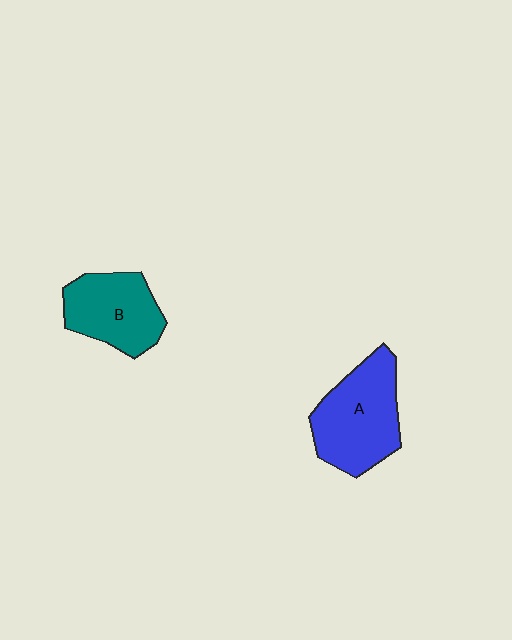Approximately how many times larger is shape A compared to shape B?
Approximately 1.2 times.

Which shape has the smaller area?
Shape B (teal).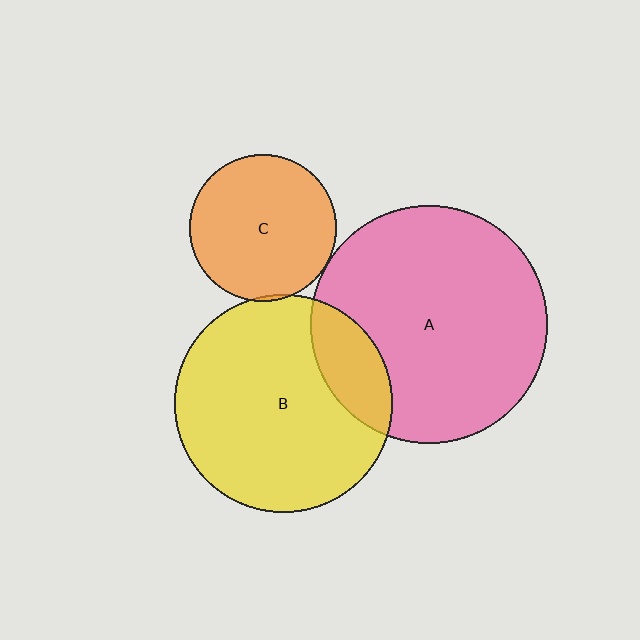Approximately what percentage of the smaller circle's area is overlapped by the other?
Approximately 20%.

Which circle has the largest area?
Circle A (pink).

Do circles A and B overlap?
Yes.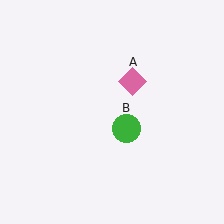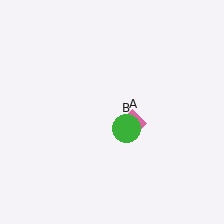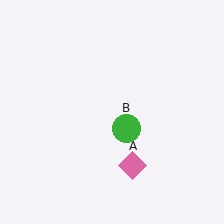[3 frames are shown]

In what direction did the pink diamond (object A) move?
The pink diamond (object A) moved down.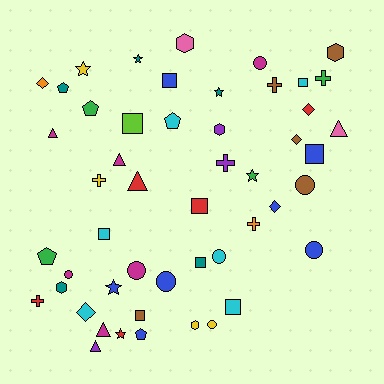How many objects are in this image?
There are 50 objects.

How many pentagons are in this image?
There are 5 pentagons.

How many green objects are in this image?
There are 4 green objects.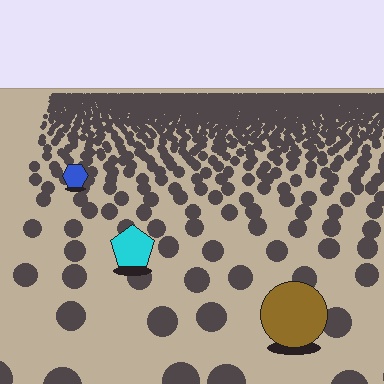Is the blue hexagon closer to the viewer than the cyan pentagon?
No. The cyan pentagon is closer — you can tell from the texture gradient: the ground texture is coarser near it.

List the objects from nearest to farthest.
From nearest to farthest: the brown circle, the cyan pentagon, the blue hexagon.